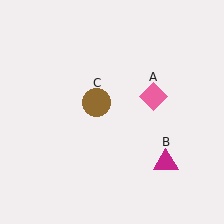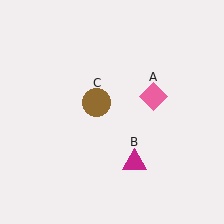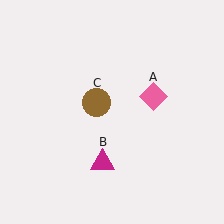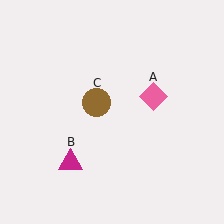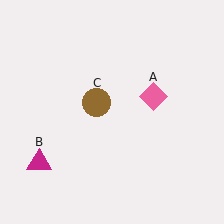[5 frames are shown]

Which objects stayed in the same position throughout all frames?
Pink diamond (object A) and brown circle (object C) remained stationary.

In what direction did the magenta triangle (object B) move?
The magenta triangle (object B) moved left.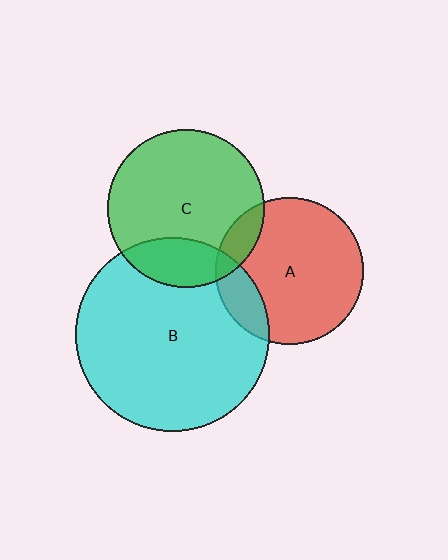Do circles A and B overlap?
Yes.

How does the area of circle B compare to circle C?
Approximately 1.5 times.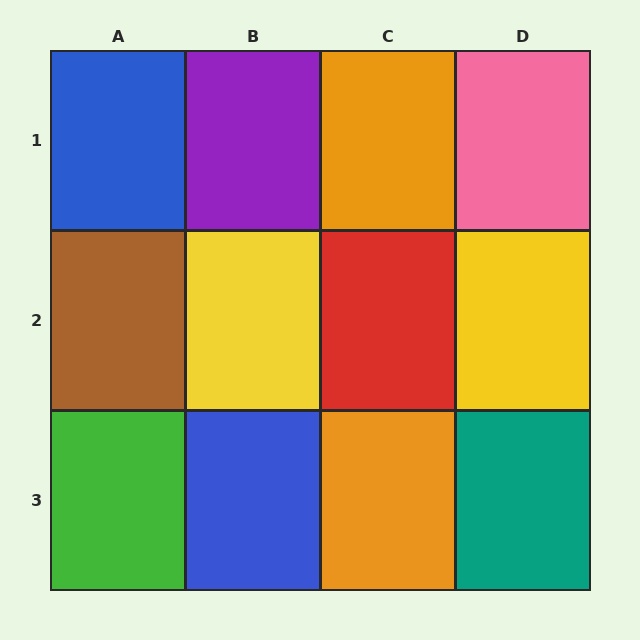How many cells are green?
1 cell is green.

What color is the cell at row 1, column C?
Orange.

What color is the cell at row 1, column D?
Pink.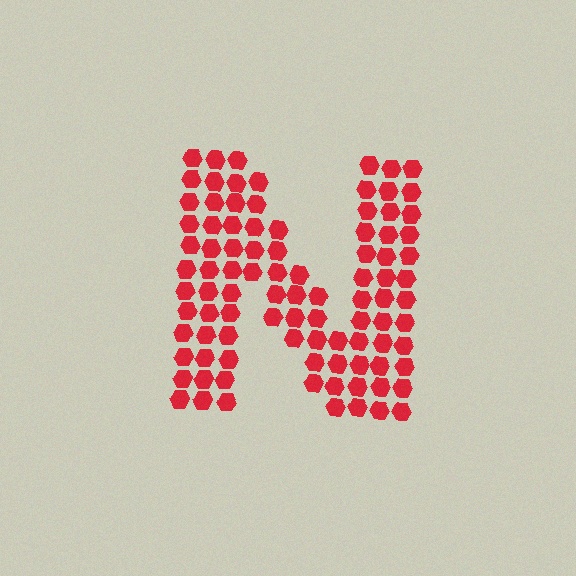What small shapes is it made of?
It is made of small hexagons.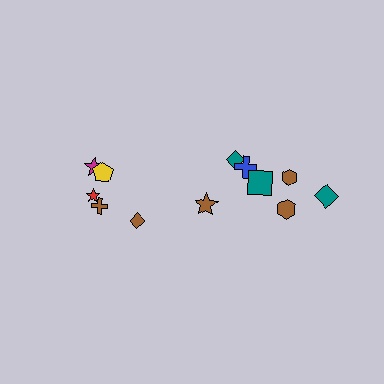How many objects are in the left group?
There are 5 objects.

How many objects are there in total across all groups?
There are 12 objects.